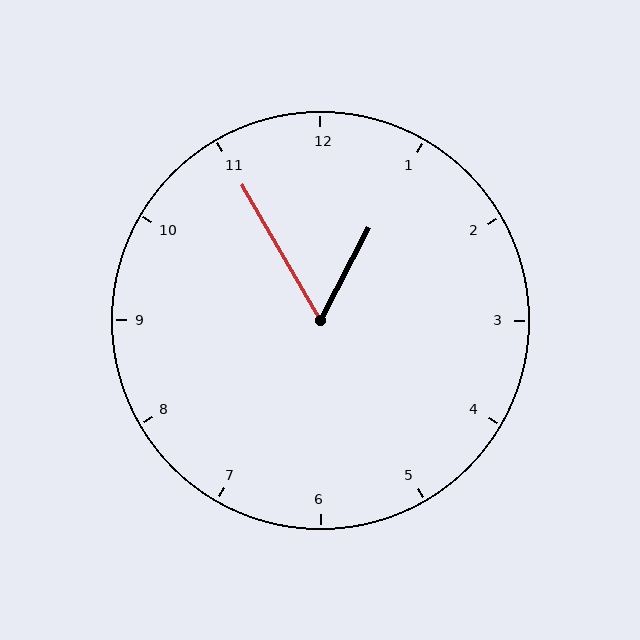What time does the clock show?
12:55.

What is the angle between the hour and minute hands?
Approximately 58 degrees.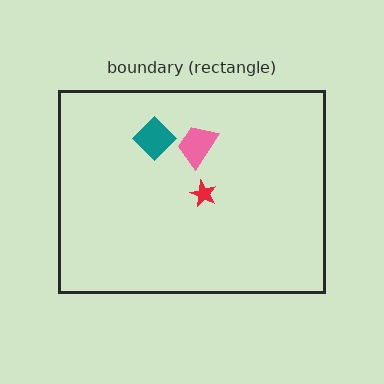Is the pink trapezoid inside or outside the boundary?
Inside.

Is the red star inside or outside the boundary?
Inside.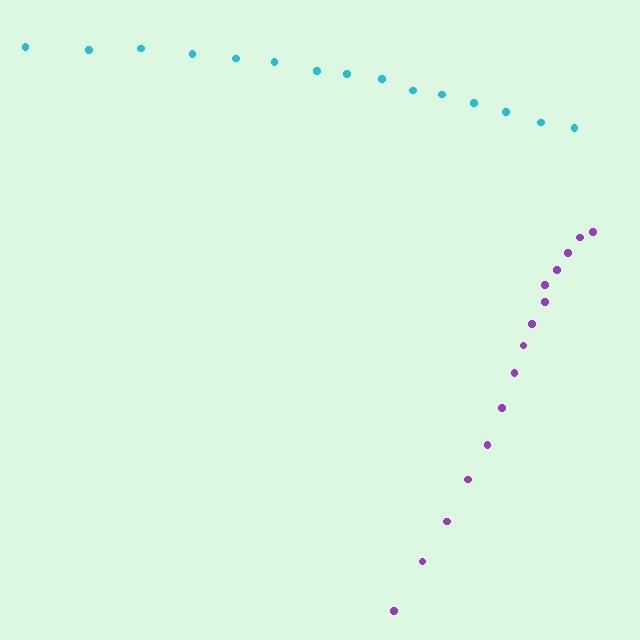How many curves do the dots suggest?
There are 2 distinct paths.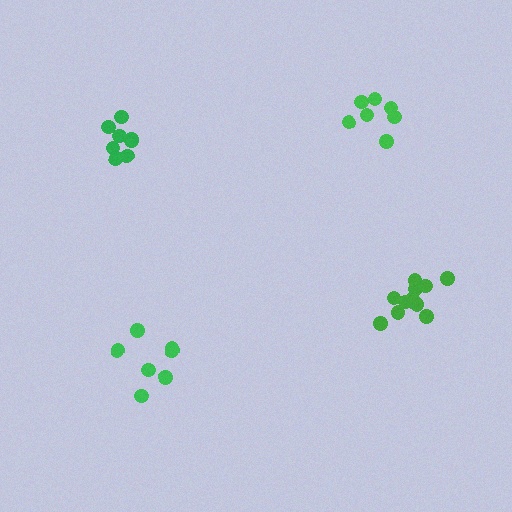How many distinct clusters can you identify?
There are 4 distinct clusters.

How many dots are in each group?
Group 1: 7 dots, Group 2: 12 dots, Group 3: 7 dots, Group 4: 8 dots (34 total).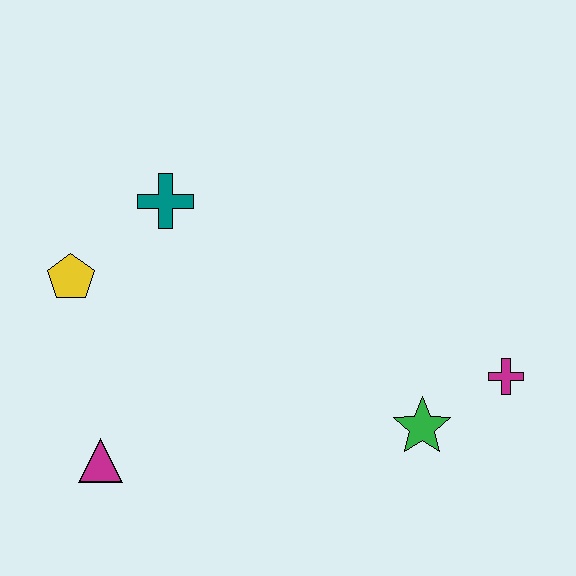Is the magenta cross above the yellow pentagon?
No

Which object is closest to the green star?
The magenta cross is closest to the green star.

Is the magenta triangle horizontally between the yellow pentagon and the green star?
Yes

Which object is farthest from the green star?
The yellow pentagon is farthest from the green star.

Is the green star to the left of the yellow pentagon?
No